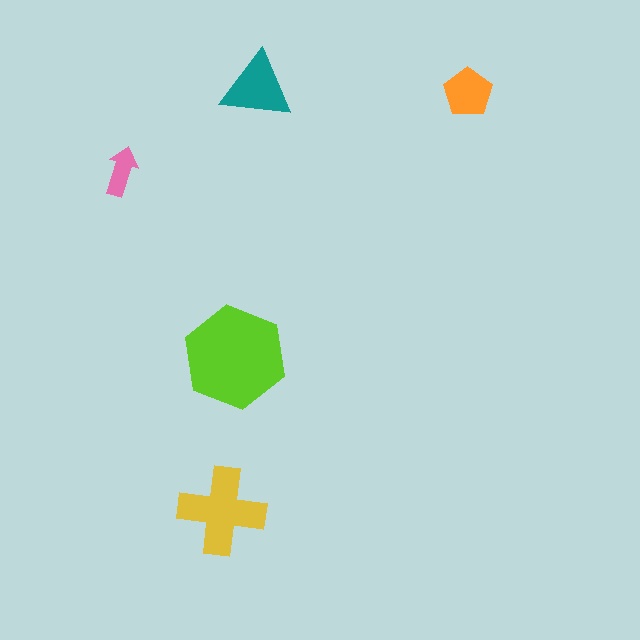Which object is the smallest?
The pink arrow.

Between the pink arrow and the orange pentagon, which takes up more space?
The orange pentagon.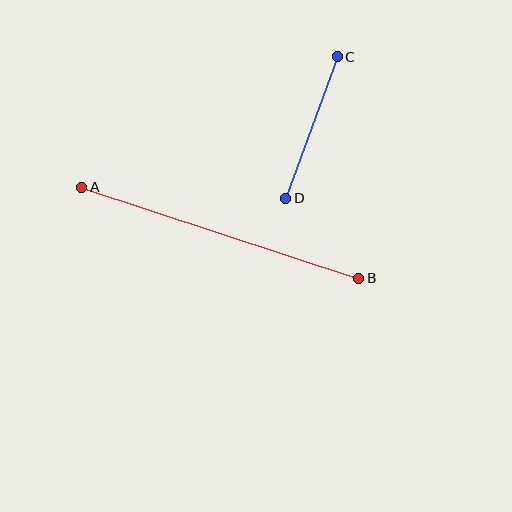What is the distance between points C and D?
The distance is approximately 151 pixels.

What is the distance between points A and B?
The distance is approximately 292 pixels.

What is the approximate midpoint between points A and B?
The midpoint is at approximately (220, 233) pixels.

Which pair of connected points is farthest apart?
Points A and B are farthest apart.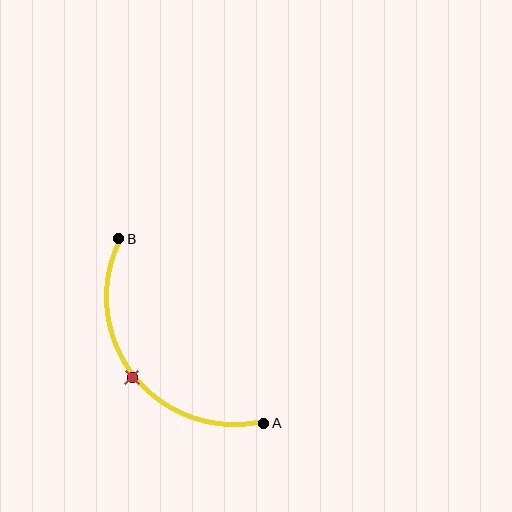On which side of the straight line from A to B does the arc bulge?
The arc bulges below and to the left of the straight line connecting A and B.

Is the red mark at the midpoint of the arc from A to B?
Yes. The red mark lies on the arc at equal arc-length from both A and B — it is the arc midpoint.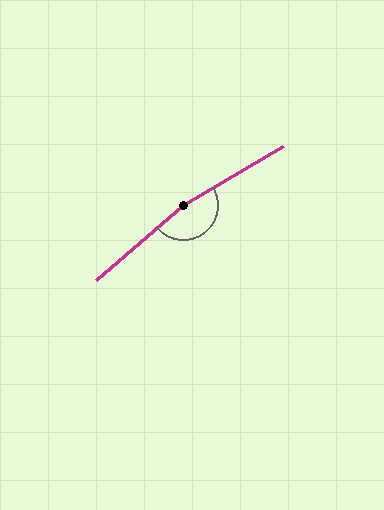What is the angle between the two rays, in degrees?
Approximately 170 degrees.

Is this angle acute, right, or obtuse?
It is obtuse.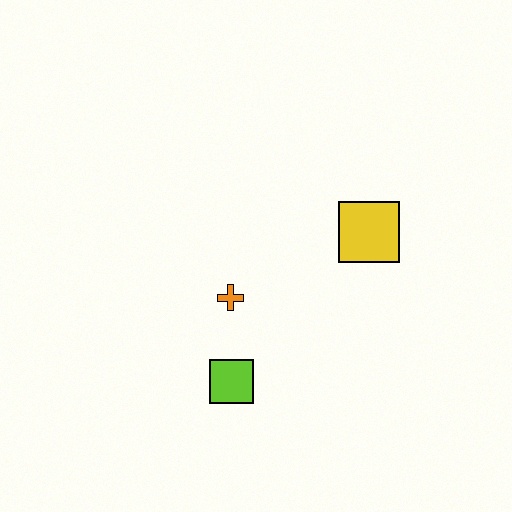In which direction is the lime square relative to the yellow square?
The lime square is below the yellow square.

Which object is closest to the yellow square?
The orange cross is closest to the yellow square.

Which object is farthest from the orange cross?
The yellow square is farthest from the orange cross.